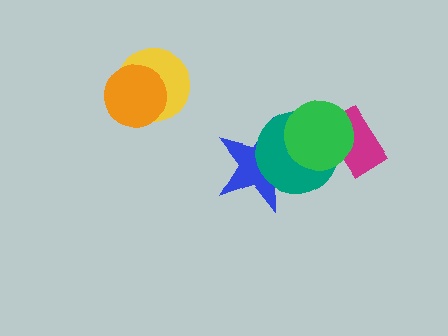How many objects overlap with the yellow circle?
1 object overlaps with the yellow circle.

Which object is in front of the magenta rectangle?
The green circle is in front of the magenta rectangle.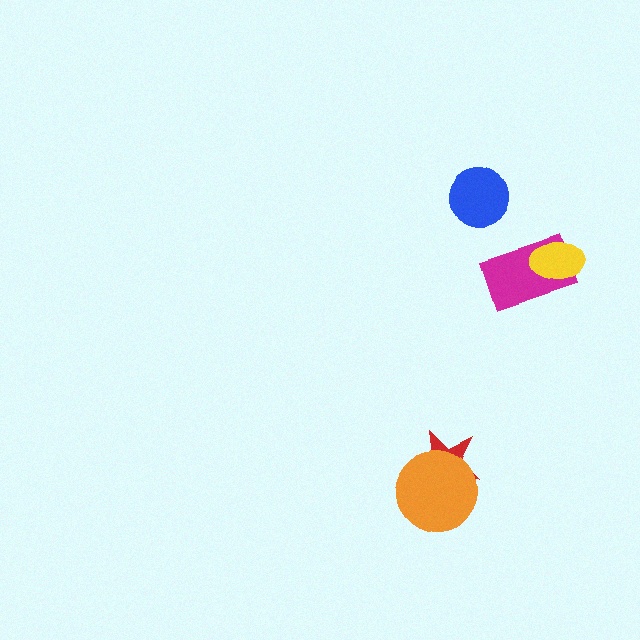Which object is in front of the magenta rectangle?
The yellow ellipse is in front of the magenta rectangle.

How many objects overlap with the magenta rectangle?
1 object overlaps with the magenta rectangle.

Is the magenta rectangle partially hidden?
Yes, it is partially covered by another shape.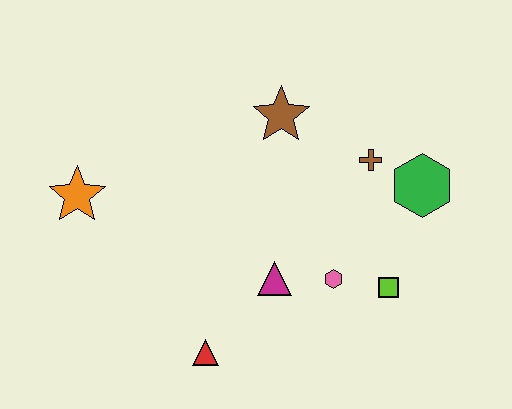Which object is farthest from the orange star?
The green hexagon is farthest from the orange star.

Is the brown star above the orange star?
Yes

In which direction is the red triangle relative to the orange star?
The red triangle is below the orange star.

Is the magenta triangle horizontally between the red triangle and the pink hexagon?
Yes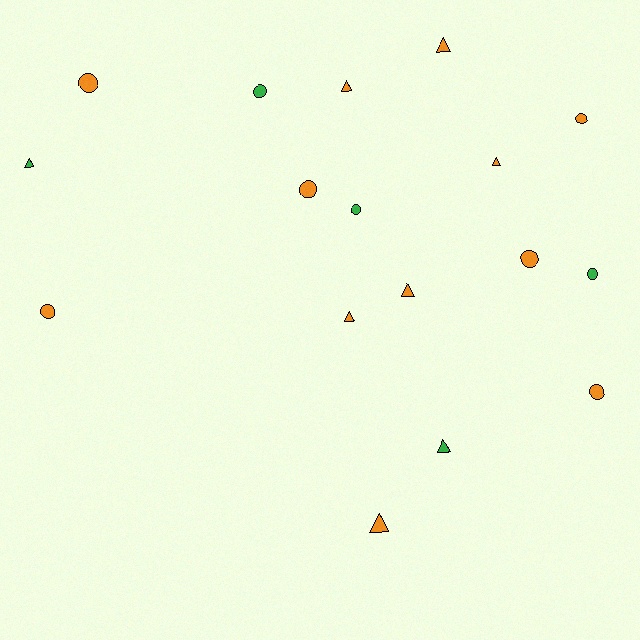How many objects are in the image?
There are 17 objects.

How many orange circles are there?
There are 6 orange circles.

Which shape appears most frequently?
Circle, with 9 objects.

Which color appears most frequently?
Orange, with 12 objects.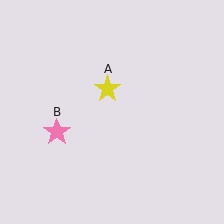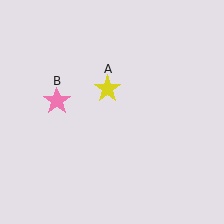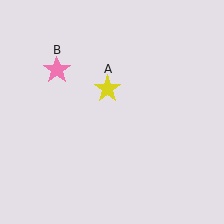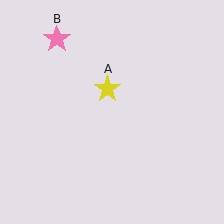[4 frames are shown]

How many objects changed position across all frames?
1 object changed position: pink star (object B).